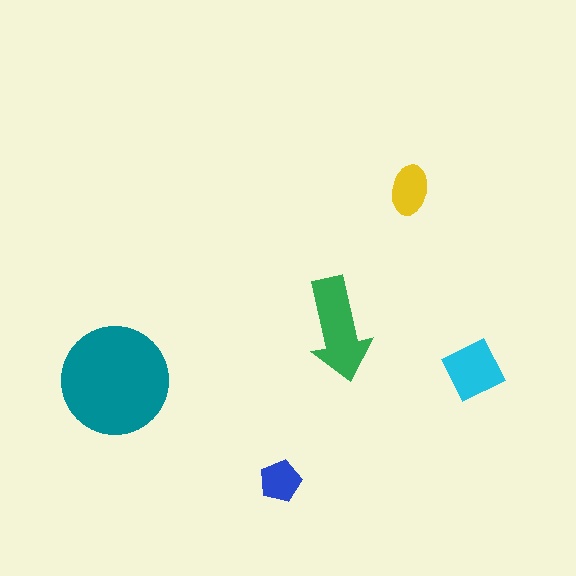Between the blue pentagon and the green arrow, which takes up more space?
The green arrow.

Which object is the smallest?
The blue pentagon.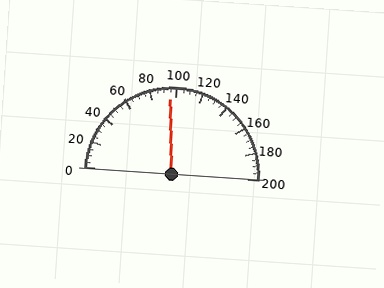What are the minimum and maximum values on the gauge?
The gauge ranges from 0 to 200.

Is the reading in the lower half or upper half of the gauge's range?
The reading is in the lower half of the range (0 to 200).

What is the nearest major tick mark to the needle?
The nearest major tick mark is 100.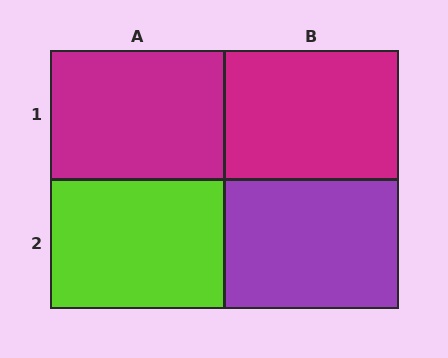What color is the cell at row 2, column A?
Lime.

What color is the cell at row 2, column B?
Purple.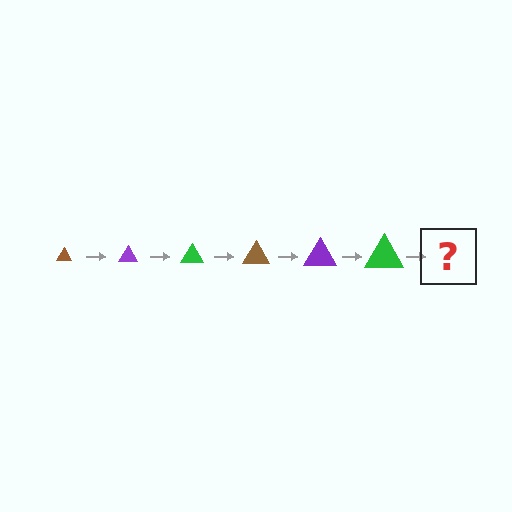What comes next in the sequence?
The next element should be a brown triangle, larger than the previous one.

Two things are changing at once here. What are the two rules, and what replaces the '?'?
The two rules are that the triangle grows larger each step and the color cycles through brown, purple, and green. The '?' should be a brown triangle, larger than the previous one.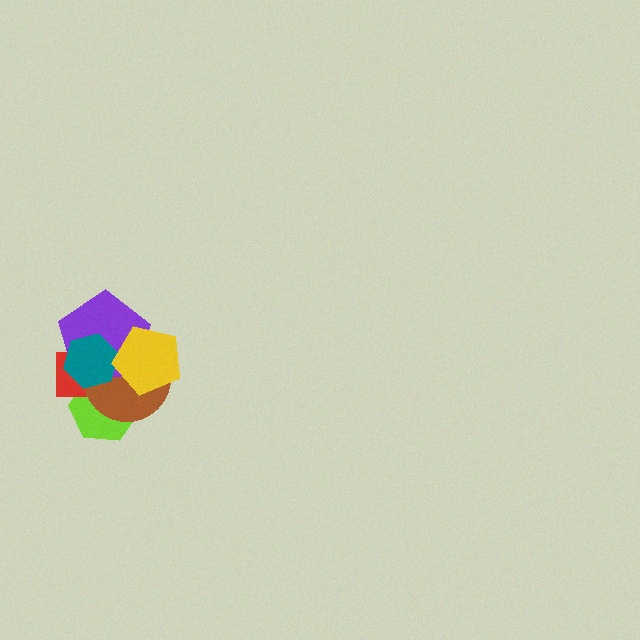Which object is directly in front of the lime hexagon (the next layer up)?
The red rectangle is directly in front of the lime hexagon.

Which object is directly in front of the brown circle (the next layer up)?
The purple pentagon is directly in front of the brown circle.